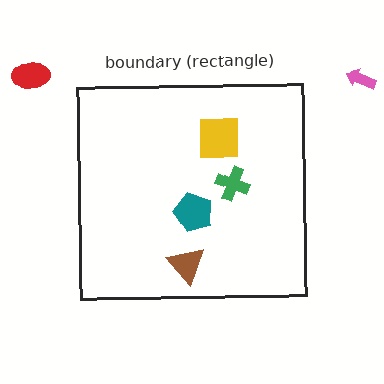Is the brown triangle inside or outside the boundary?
Inside.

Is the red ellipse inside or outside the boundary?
Outside.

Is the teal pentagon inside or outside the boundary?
Inside.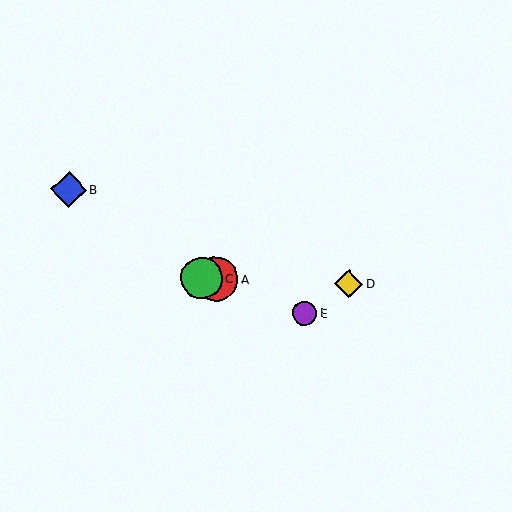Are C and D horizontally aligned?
Yes, both are at y≈278.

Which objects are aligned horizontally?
Objects A, C, D are aligned horizontally.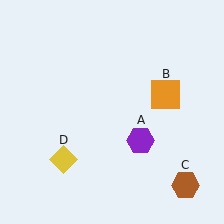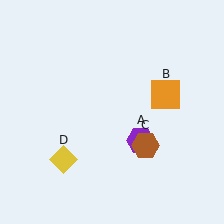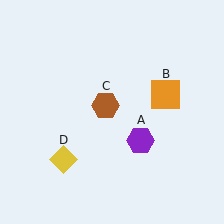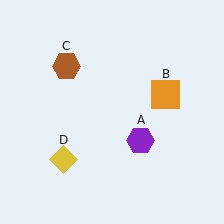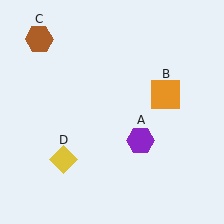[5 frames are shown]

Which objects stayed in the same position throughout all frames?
Purple hexagon (object A) and orange square (object B) and yellow diamond (object D) remained stationary.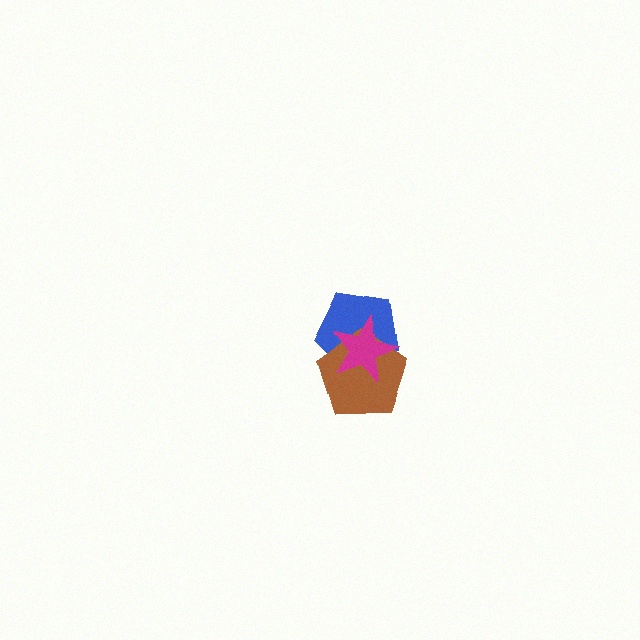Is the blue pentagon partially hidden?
Yes, it is partially covered by another shape.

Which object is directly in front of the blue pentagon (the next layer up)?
The brown pentagon is directly in front of the blue pentagon.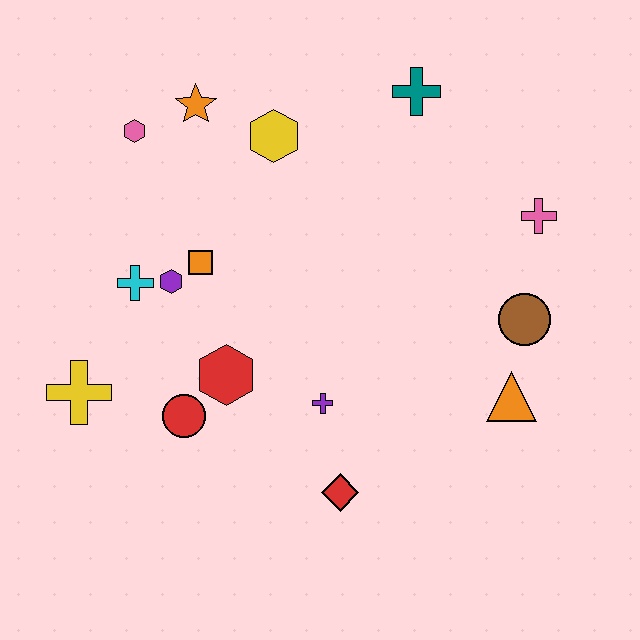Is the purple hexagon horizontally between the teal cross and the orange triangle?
No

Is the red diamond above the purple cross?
No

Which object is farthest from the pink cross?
The yellow cross is farthest from the pink cross.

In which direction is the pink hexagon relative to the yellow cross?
The pink hexagon is above the yellow cross.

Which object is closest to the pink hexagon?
The orange star is closest to the pink hexagon.